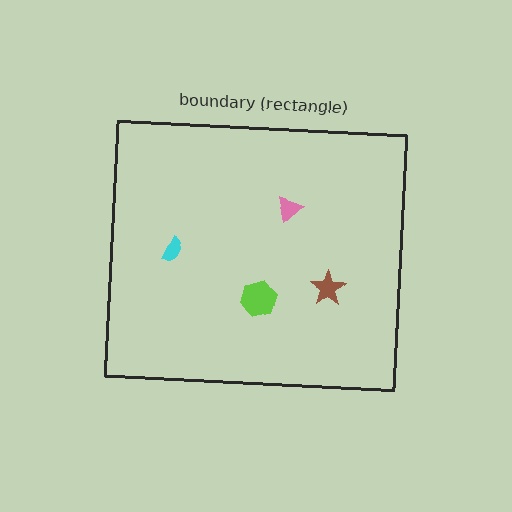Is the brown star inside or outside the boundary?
Inside.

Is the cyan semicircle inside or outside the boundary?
Inside.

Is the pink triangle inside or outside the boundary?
Inside.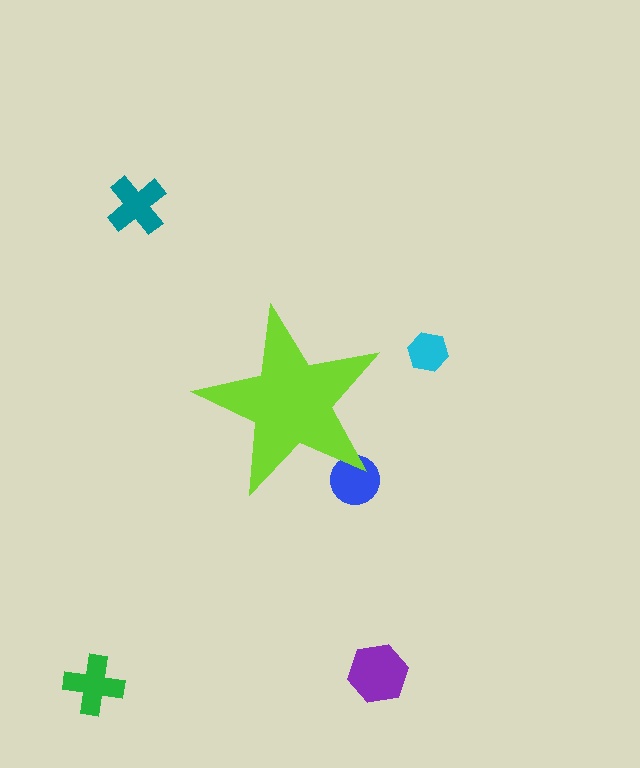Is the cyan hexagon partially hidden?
No, the cyan hexagon is fully visible.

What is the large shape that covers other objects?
A lime star.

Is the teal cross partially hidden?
No, the teal cross is fully visible.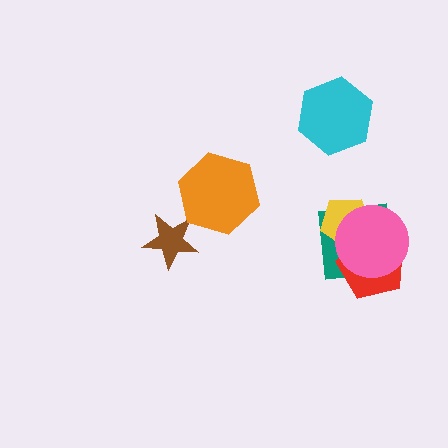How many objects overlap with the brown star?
0 objects overlap with the brown star.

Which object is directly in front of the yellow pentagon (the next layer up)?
The red pentagon is directly in front of the yellow pentagon.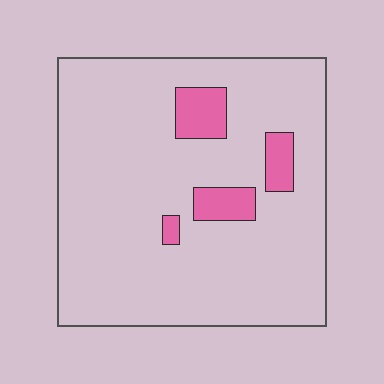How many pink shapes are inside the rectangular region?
4.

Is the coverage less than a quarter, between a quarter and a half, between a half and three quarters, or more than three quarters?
Less than a quarter.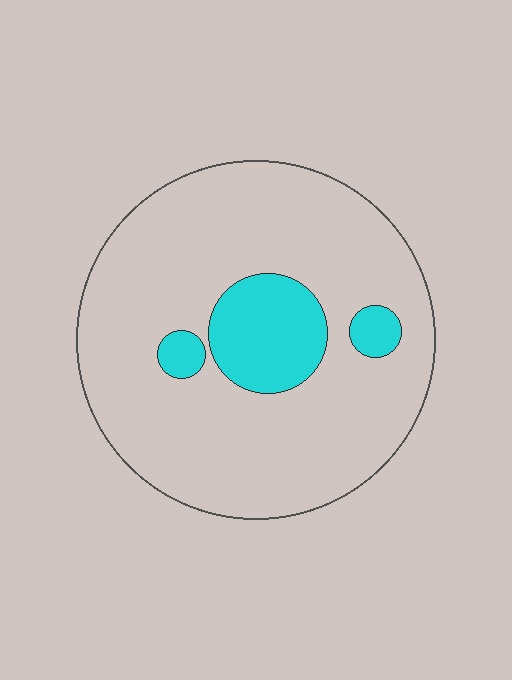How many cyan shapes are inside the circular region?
3.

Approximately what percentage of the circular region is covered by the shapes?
Approximately 15%.